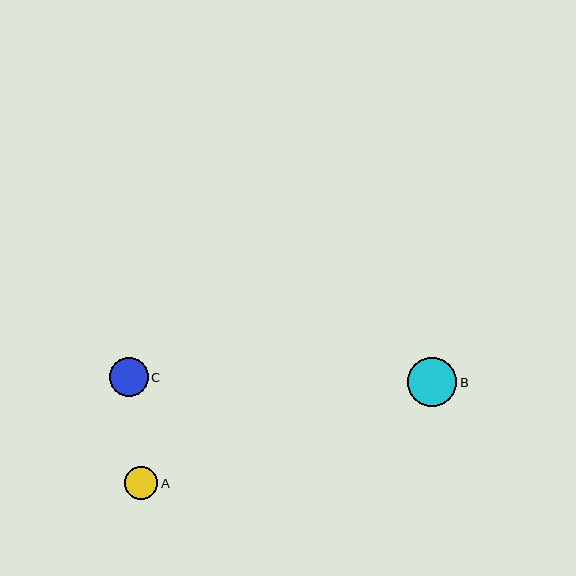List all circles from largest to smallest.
From largest to smallest: B, C, A.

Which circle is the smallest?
Circle A is the smallest with a size of approximately 33 pixels.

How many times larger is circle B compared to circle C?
Circle B is approximately 1.3 times the size of circle C.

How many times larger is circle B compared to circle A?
Circle B is approximately 1.5 times the size of circle A.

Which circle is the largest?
Circle B is the largest with a size of approximately 49 pixels.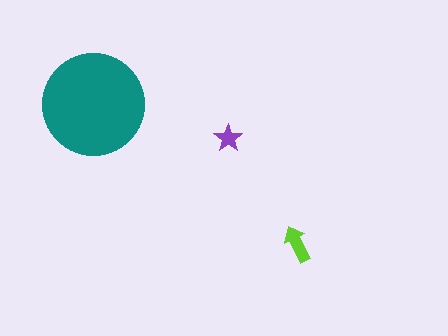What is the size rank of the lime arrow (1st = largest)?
2nd.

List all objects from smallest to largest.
The purple star, the lime arrow, the teal circle.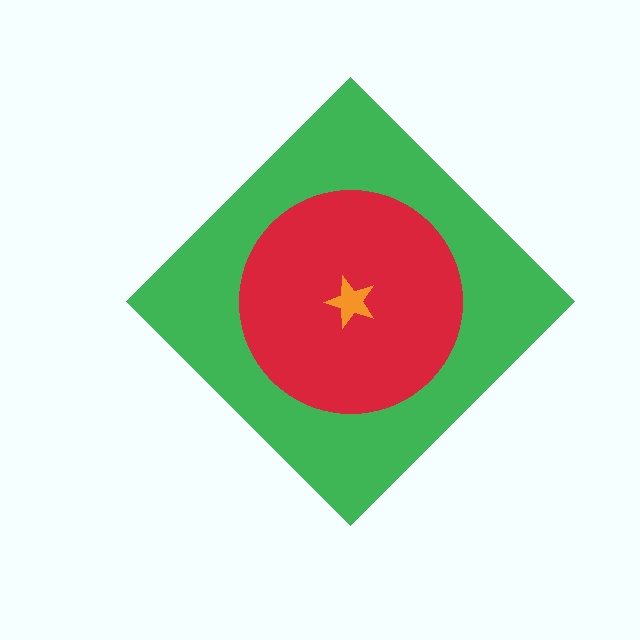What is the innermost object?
The orange star.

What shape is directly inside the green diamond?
The red circle.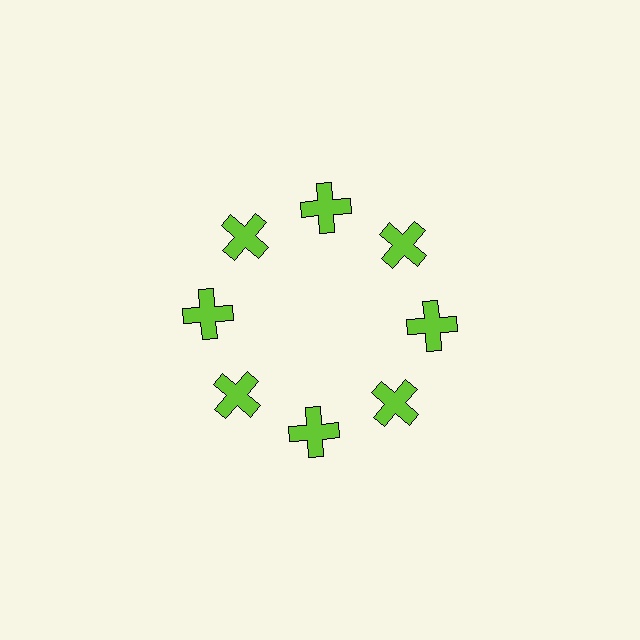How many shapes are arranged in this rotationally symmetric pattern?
There are 8 shapes, arranged in 8 groups of 1.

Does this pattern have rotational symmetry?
Yes, this pattern has 8-fold rotational symmetry. It looks the same after rotating 45 degrees around the center.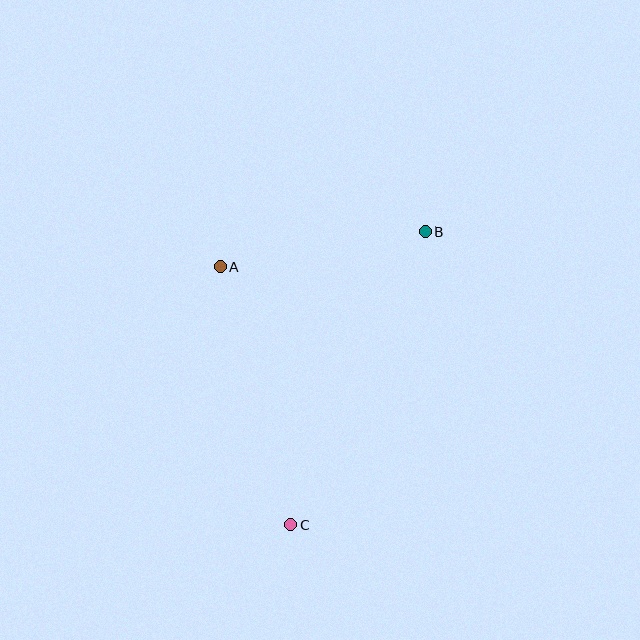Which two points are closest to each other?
Points A and B are closest to each other.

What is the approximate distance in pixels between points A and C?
The distance between A and C is approximately 267 pixels.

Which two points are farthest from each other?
Points B and C are farthest from each other.